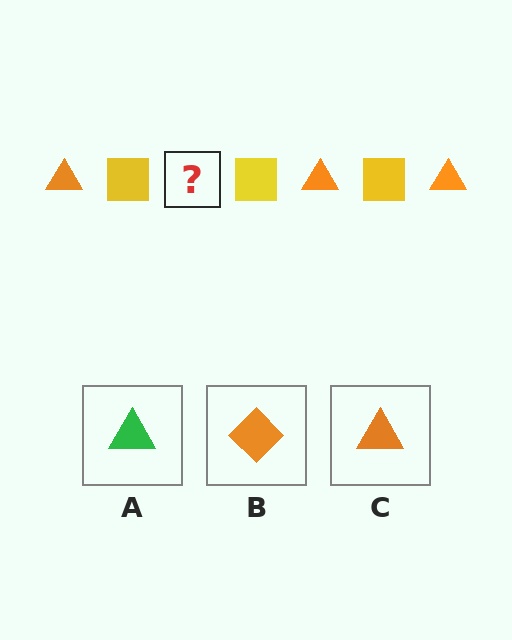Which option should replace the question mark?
Option C.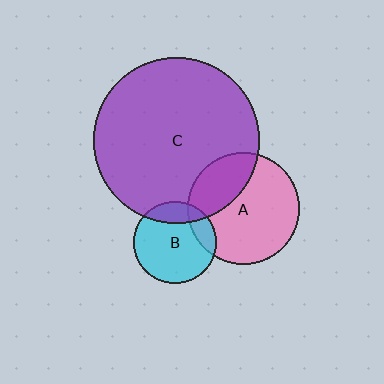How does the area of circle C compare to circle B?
Approximately 4.0 times.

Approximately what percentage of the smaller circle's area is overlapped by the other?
Approximately 20%.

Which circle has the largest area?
Circle C (purple).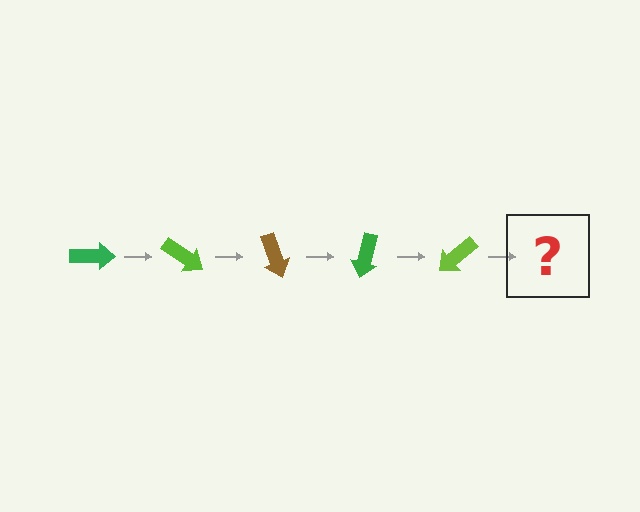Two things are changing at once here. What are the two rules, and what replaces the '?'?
The two rules are that it rotates 35 degrees each step and the color cycles through green, lime, and brown. The '?' should be a brown arrow, rotated 175 degrees from the start.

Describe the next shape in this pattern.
It should be a brown arrow, rotated 175 degrees from the start.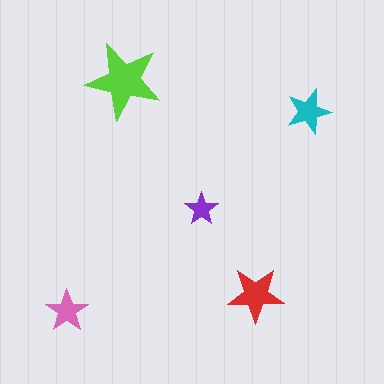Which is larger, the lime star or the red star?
The lime one.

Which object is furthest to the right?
The cyan star is rightmost.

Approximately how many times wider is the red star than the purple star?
About 1.5 times wider.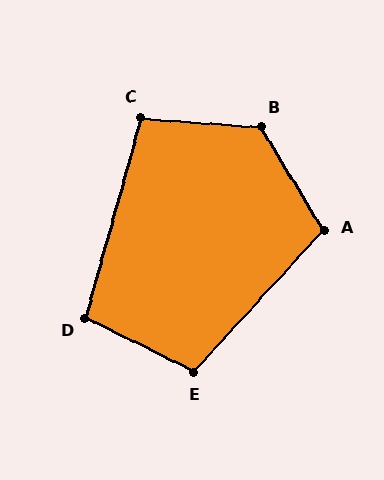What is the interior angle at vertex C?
Approximately 101 degrees (obtuse).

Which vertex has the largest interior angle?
B, at approximately 126 degrees.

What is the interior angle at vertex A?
Approximately 106 degrees (obtuse).